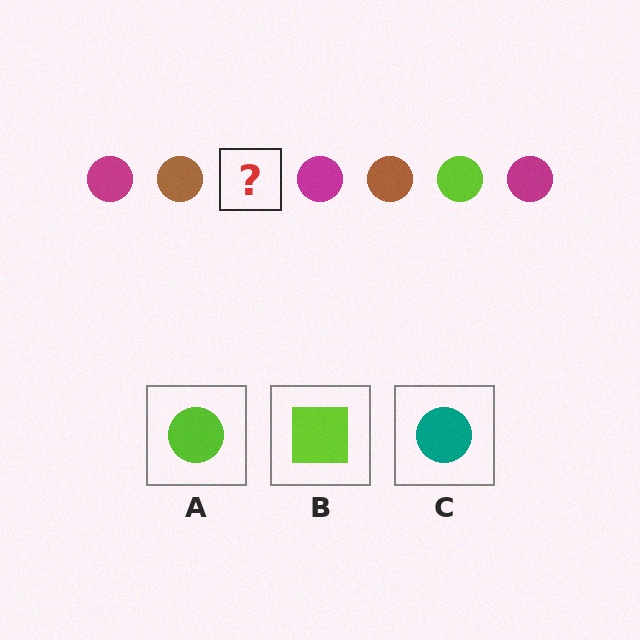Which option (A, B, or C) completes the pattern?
A.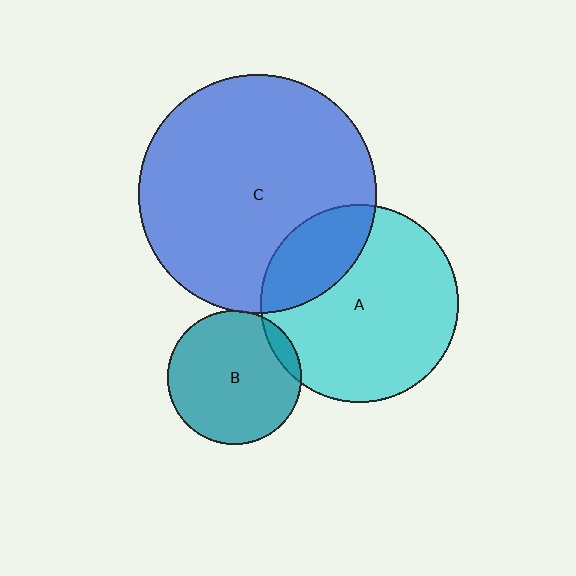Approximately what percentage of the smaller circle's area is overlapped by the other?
Approximately 5%.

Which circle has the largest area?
Circle C (blue).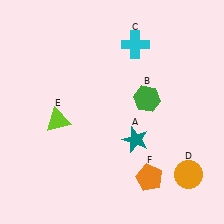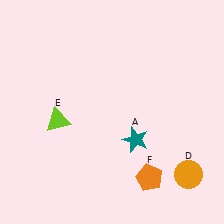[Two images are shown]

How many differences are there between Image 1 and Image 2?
There are 2 differences between the two images.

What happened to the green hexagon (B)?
The green hexagon (B) was removed in Image 2. It was in the top-right area of Image 1.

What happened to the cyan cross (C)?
The cyan cross (C) was removed in Image 2. It was in the top-right area of Image 1.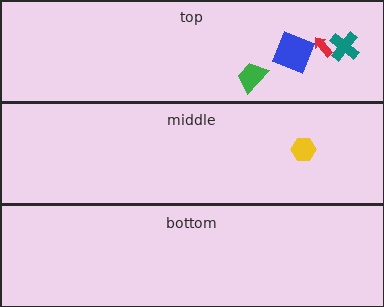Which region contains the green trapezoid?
The top region.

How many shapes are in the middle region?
1.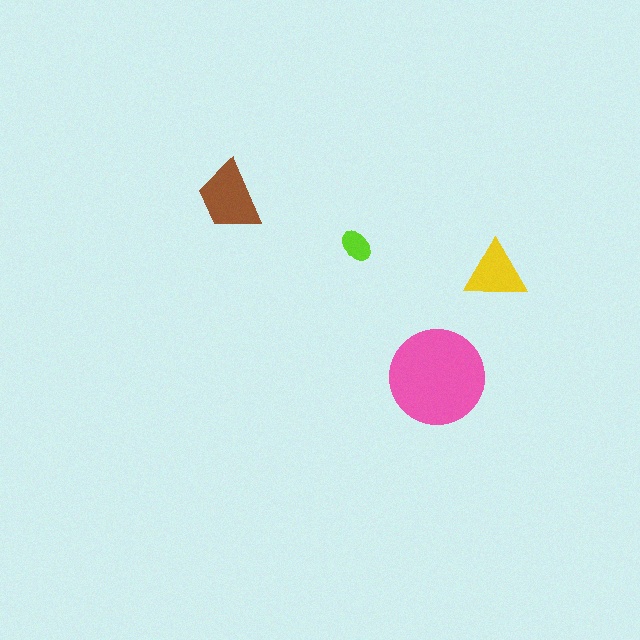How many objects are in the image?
There are 4 objects in the image.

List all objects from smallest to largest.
The lime ellipse, the yellow triangle, the brown trapezoid, the pink circle.